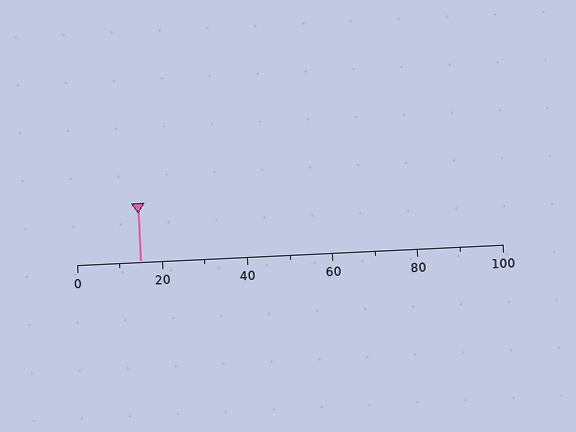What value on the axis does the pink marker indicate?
The marker indicates approximately 15.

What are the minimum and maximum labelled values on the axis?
The axis runs from 0 to 100.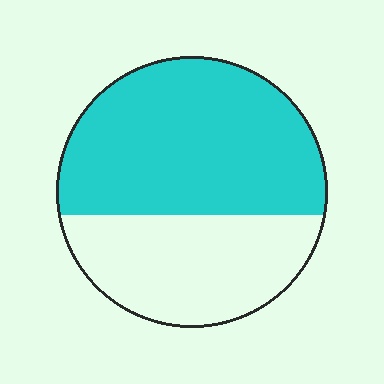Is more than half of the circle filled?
Yes.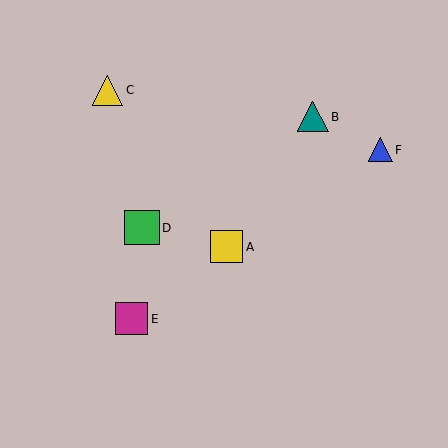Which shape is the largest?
The green square (labeled D) is the largest.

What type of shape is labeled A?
Shape A is a yellow square.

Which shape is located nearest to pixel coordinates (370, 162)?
The blue triangle (labeled F) at (381, 150) is nearest to that location.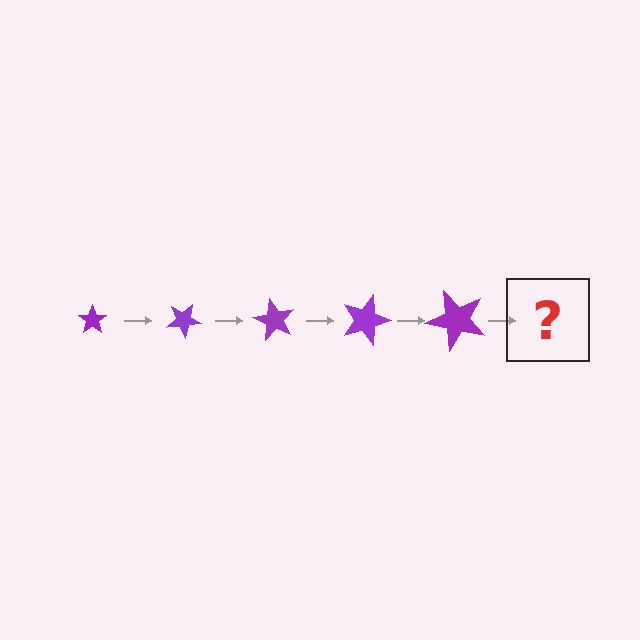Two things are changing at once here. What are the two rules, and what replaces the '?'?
The two rules are that the star grows larger each step and it rotates 30 degrees each step. The '?' should be a star, larger than the previous one and rotated 150 degrees from the start.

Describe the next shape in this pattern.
It should be a star, larger than the previous one and rotated 150 degrees from the start.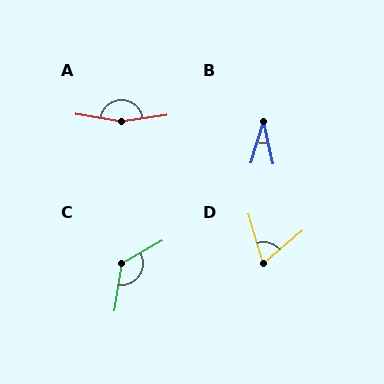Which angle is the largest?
A, at approximately 162 degrees.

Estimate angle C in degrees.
Approximately 128 degrees.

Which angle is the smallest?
B, at approximately 30 degrees.